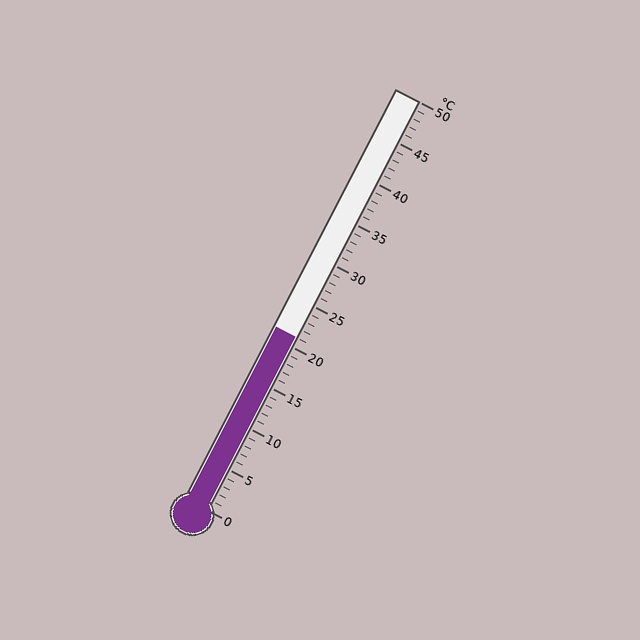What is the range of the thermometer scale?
The thermometer scale ranges from 0°C to 50°C.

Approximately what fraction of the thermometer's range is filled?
The thermometer is filled to approximately 40% of its range.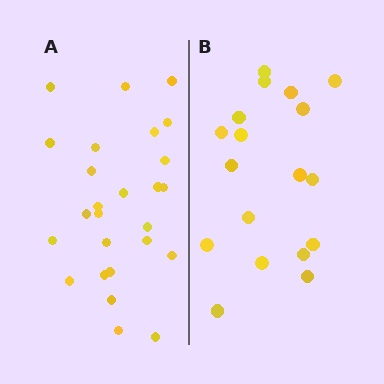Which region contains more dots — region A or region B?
Region A (the left region) has more dots.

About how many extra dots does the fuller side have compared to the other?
Region A has roughly 8 or so more dots than region B.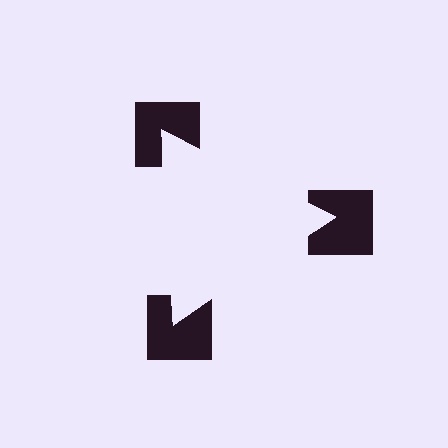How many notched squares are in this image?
There are 3 — one at each vertex of the illusory triangle.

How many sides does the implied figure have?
3 sides.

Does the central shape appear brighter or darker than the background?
It typically appears slightly brighter than the background, even though no actual brightness change is drawn.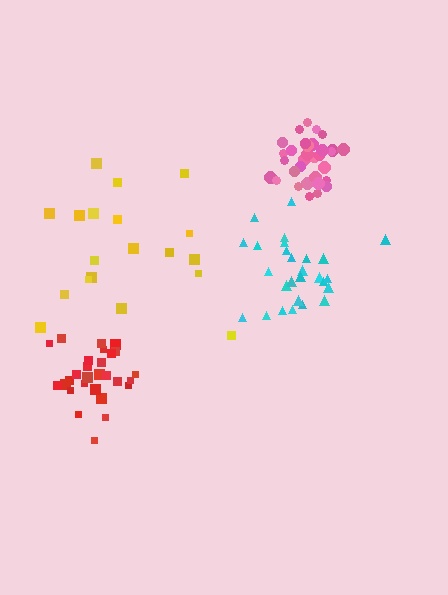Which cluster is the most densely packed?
Pink.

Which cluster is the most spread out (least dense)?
Yellow.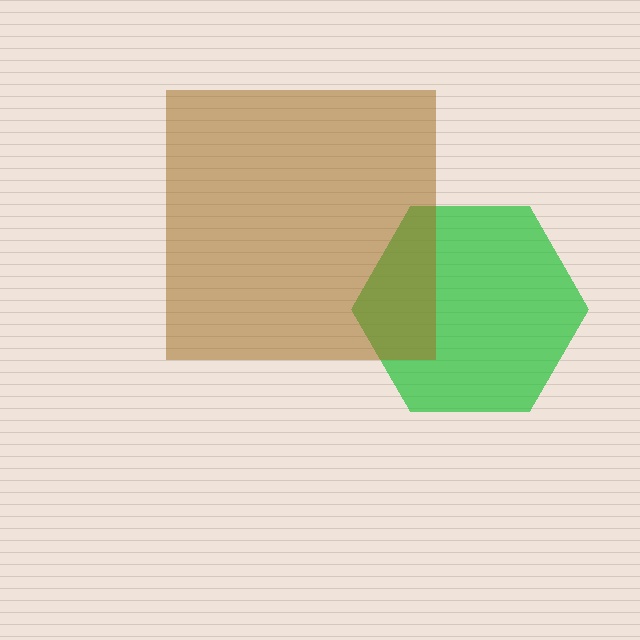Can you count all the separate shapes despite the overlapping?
Yes, there are 2 separate shapes.